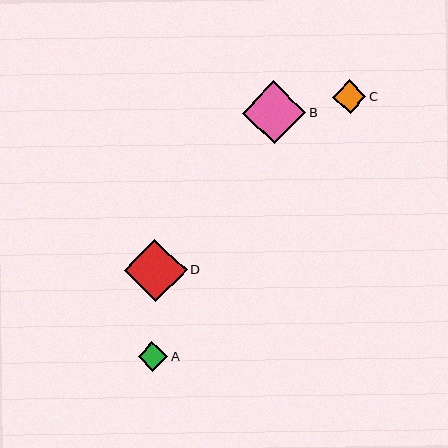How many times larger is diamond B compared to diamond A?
Diamond B is approximately 2.1 times the size of diamond A.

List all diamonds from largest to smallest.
From largest to smallest: B, D, C, A.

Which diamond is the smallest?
Diamond A is the smallest with a size of approximately 29 pixels.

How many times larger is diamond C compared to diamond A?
Diamond C is approximately 1.1 times the size of diamond A.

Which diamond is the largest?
Diamond B is the largest with a size of approximately 63 pixels.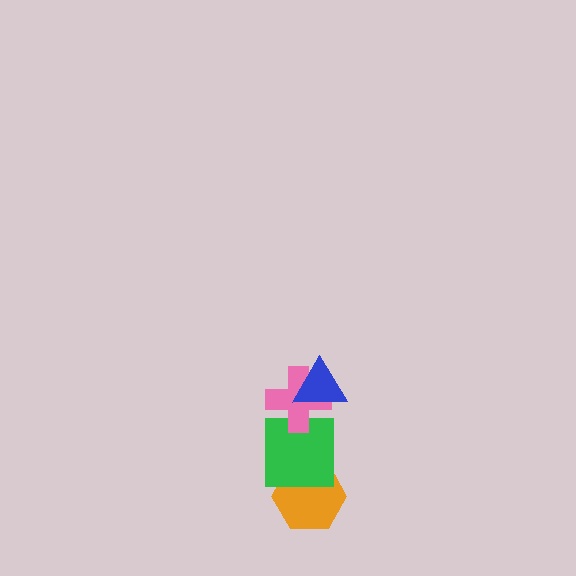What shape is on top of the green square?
The pink cross is on top of the green square.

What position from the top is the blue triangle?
The blue triangle is 1st from the top.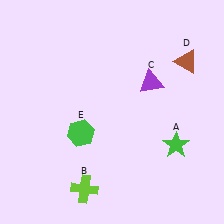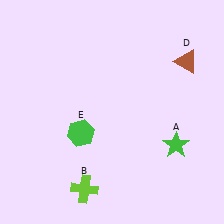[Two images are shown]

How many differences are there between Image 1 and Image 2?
There is 1 difference between the two images.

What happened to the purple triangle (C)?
The purple triangle (C) was removed in Image 2. It was in the top-right area of Image 1.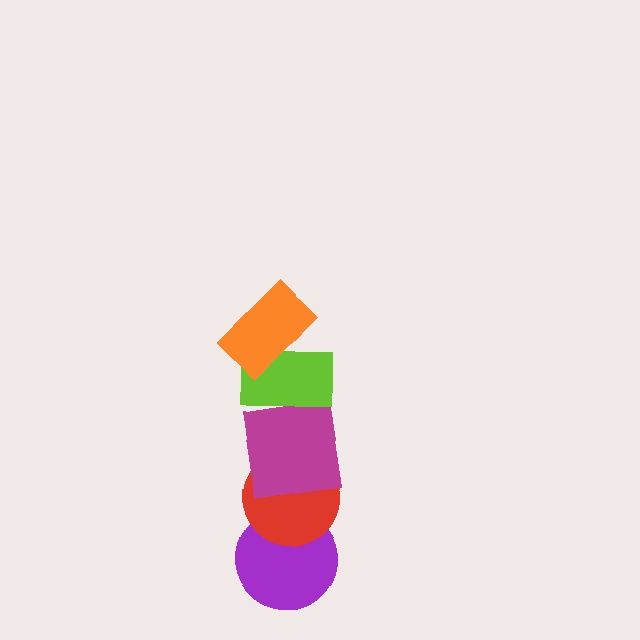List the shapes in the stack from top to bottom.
From top to bottom: the orange rectangle, the lime rectangle, the magenta square, the red circle, the purple circle.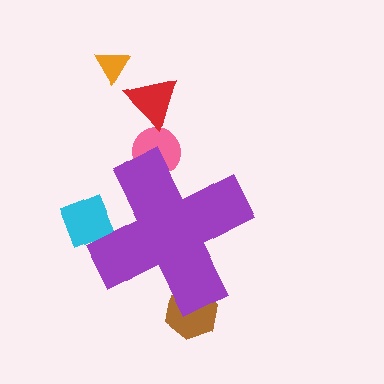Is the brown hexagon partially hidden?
Yes, the brown hexagon is partially hidden behind the purple cross.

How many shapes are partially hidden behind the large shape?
3 shapes are partially hidden.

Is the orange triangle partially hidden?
No, the orange triangle is fully visible.